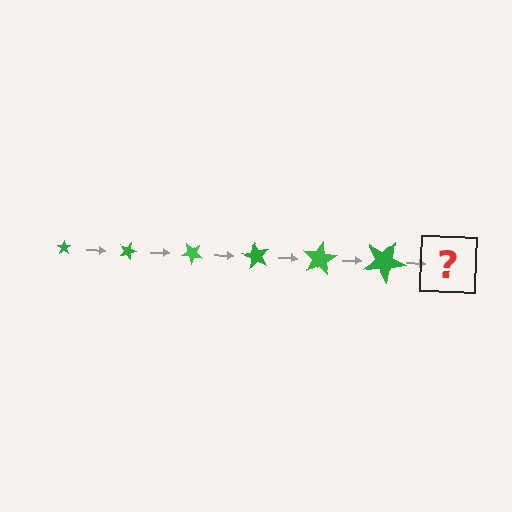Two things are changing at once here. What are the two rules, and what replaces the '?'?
The two rules are that the star grows larger each step and it rotates 20 degrees each step. The '?' should be a star, larger than the previous one and rotated 120 degrees from the start.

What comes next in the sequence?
The next element should be a star, larger than the previous one and rotated 120 degrees from the start.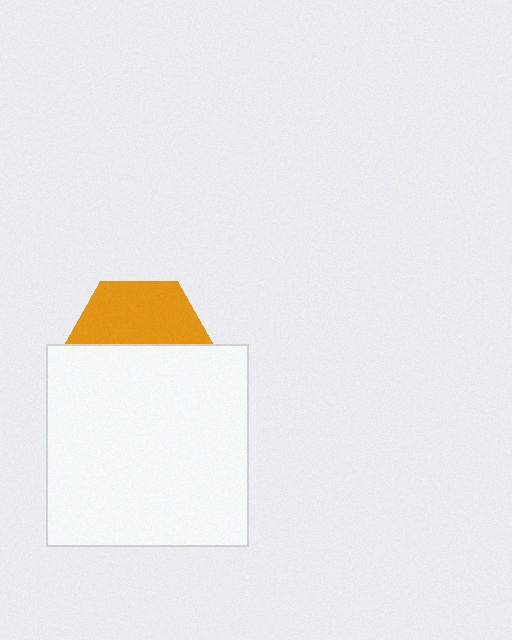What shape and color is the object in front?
The object in front is a white square.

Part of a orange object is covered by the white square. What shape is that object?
It is a hexagon.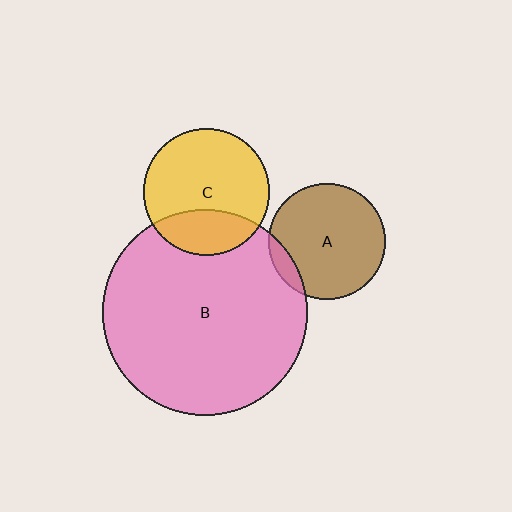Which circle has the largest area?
Circle B (pink).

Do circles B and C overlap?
Yes.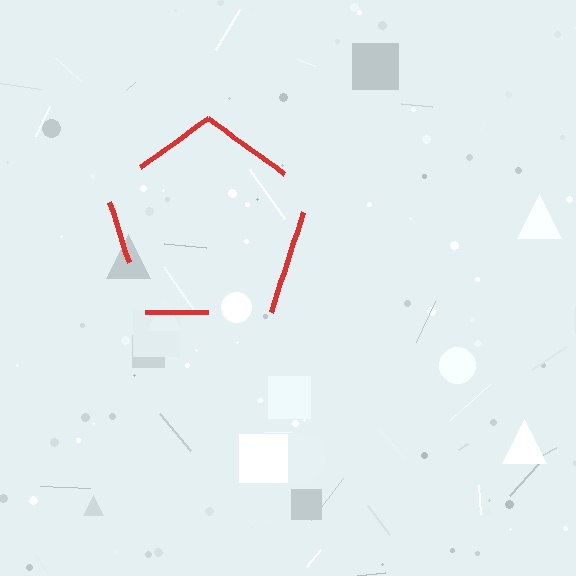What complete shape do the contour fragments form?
The contour fragments form a pentagon.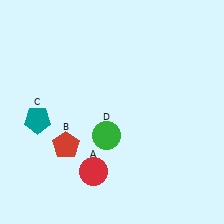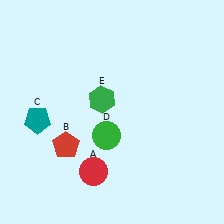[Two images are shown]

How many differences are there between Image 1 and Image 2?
There is 1 difference between the two images.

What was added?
A green hexagon (E) was added in Image 2.